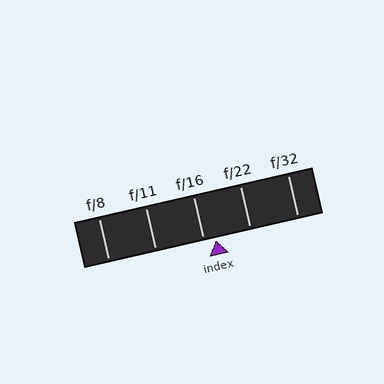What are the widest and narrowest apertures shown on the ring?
The widest aperture shown is f/8 and the narrowest is f/32.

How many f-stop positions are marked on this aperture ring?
There are 5 f-stop positions marked.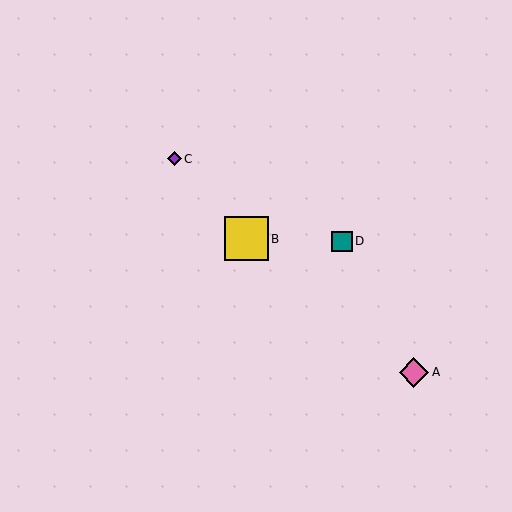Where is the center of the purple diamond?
The center of the purple diamond is at (174, 159).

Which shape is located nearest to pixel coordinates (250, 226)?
The yellow square (labeled B) at (246, 239) is nearest to that location.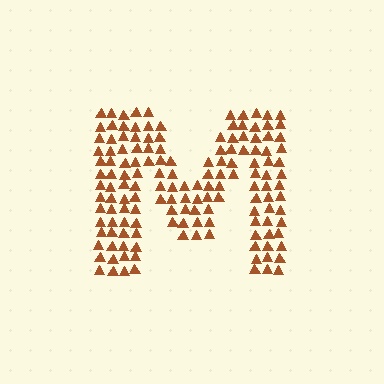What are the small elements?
The small elements are triangles.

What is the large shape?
The large shape is the letter M.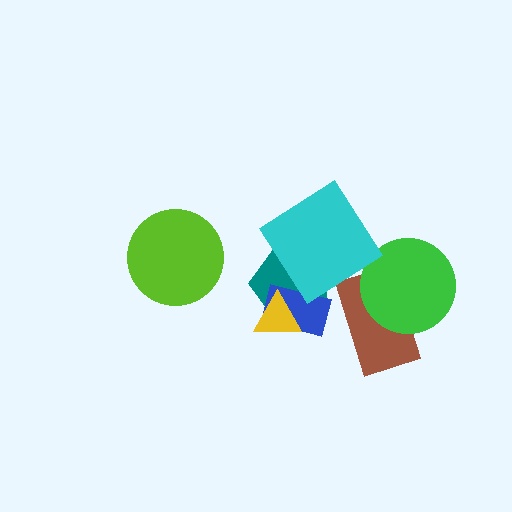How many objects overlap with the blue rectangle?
2 objects overlap with the blue rectangle.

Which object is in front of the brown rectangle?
The green circle is in front of the brown rectangle.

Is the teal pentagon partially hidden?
Yes, it is partially covered by another shape.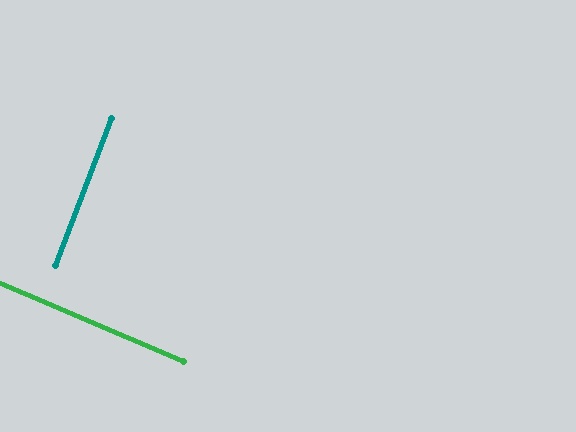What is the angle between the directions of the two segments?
Approximately 88 degrees.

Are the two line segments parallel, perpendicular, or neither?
Perpendicular — they meet at approximately 88°.